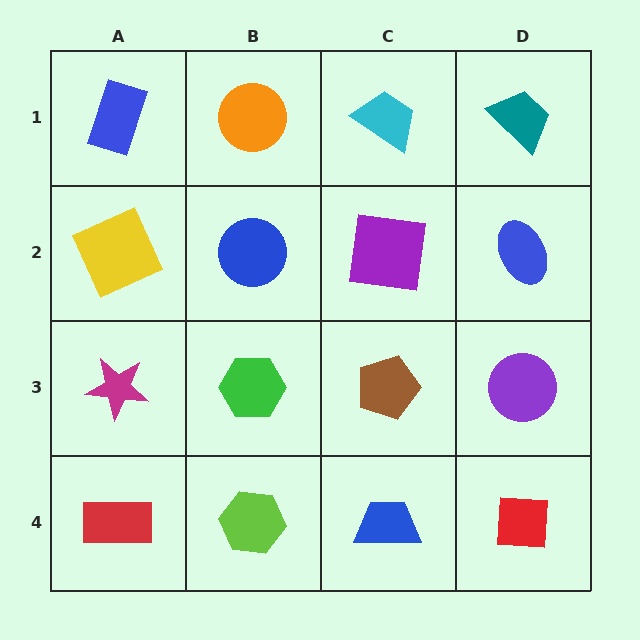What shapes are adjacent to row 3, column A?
A yellow square (row 2, column A), a red rectangle (row 4, column A), a green hexagon (row 3, column B).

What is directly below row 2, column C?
A brown pentagon.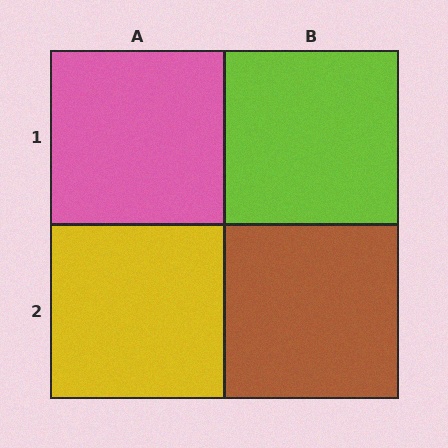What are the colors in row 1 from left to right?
Pink, lime.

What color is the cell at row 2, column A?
Yellow.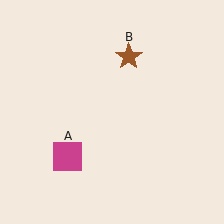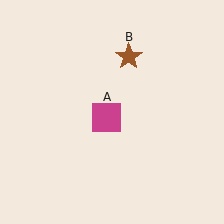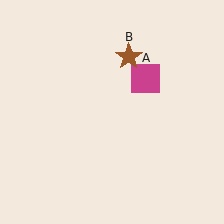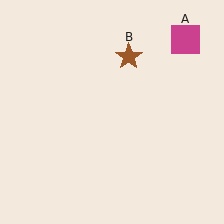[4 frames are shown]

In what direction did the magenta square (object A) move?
The magenta square (object A) moved up and to the right.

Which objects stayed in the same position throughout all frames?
Brown star (object B) remained stationary.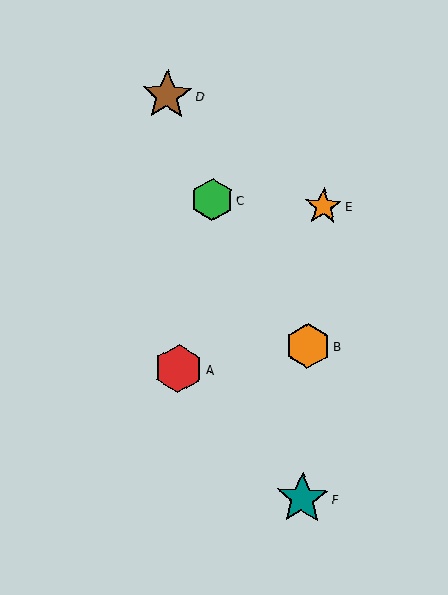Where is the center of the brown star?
The center of the brown star is at (167, 96).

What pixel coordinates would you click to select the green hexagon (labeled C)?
Click at (212, 200) to select the green hexagon C.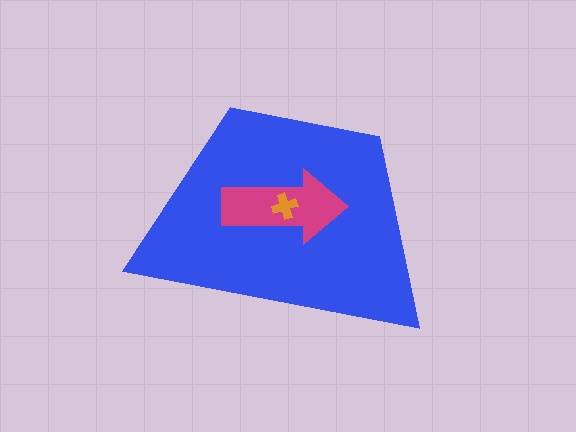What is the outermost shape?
The blue trapezoid.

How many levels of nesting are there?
3.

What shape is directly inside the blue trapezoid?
The magenta arrow.